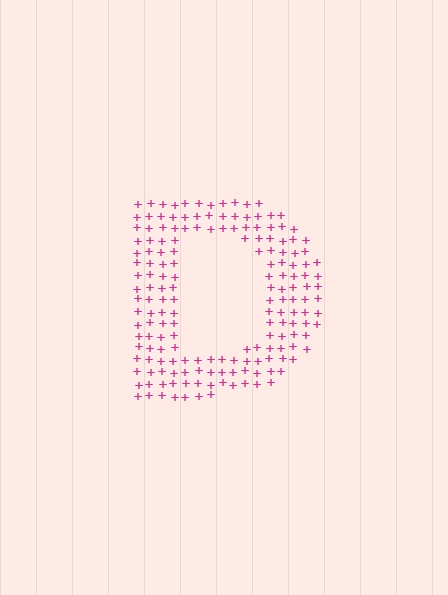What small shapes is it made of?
It is made of small plus signs.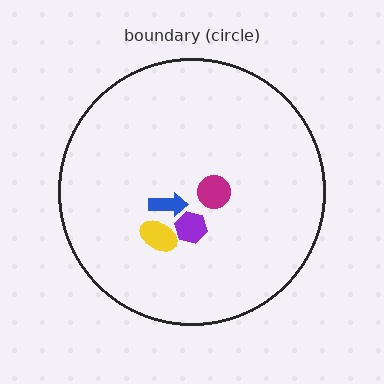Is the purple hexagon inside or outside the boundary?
Inside.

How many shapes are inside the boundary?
4 inside, 0 outside.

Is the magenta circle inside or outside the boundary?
Inside.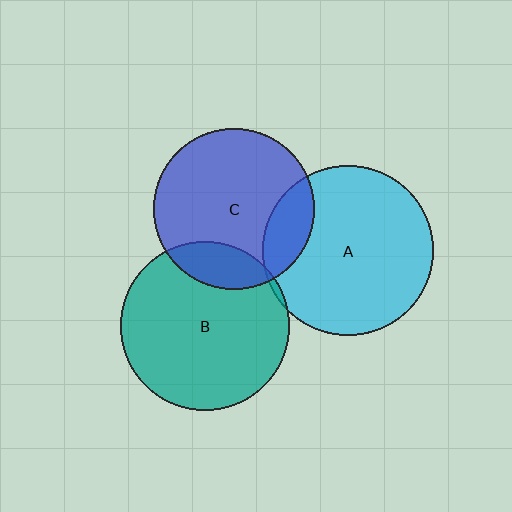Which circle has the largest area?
Circle A (cyan).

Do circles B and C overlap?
Yes.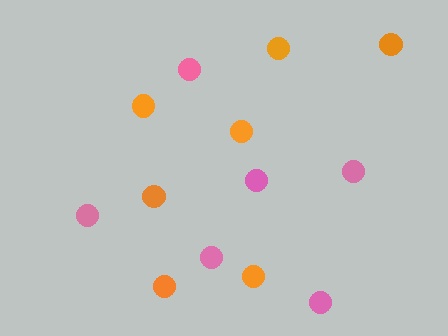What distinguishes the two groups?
There are 2 groups: one group of orange circles (7) and one group of pink circles (6).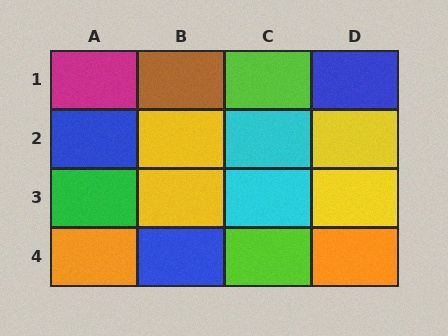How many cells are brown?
1 cell is brown.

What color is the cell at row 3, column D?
Yellow.